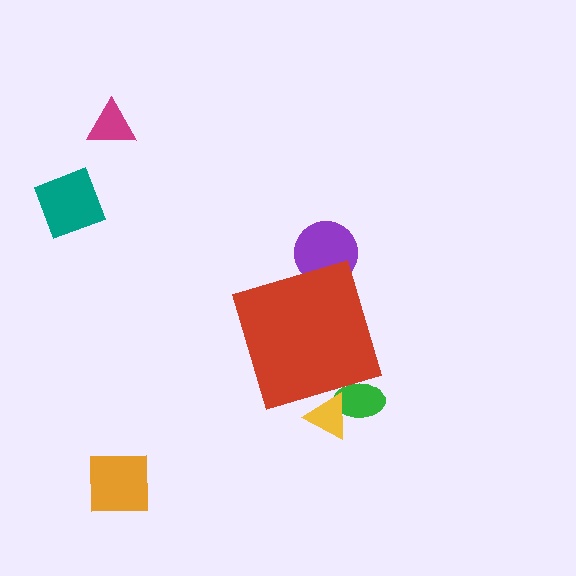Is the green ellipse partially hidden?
Yes, the green ellipse is partially hidden behind the red diamond.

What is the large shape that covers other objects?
A red diamond.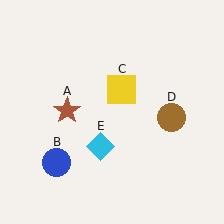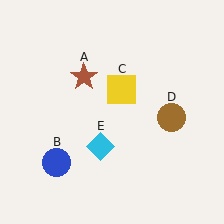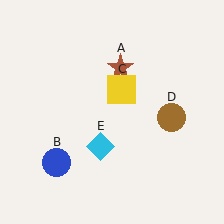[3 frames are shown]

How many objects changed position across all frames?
1 object changed position: brown star (object A).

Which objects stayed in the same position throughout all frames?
Blue circle (object B) and yellow square (object C) and brown circle (object D) and cyan diamond (object E) remained stationary.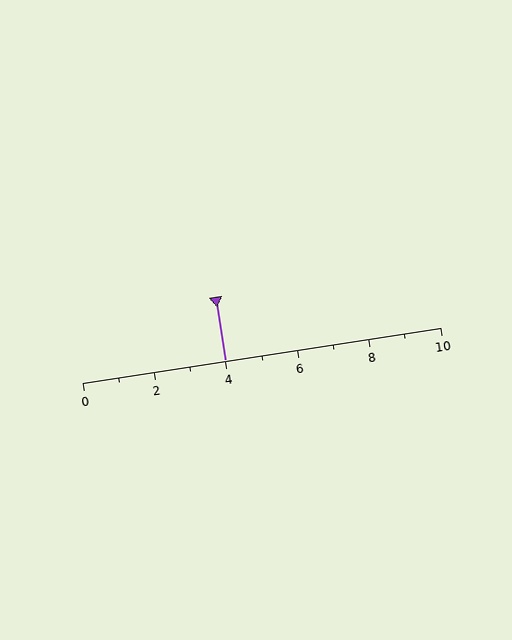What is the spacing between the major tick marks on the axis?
The major ticks are spaced 2 apart.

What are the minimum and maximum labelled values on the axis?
The axis runs from 0 to 10.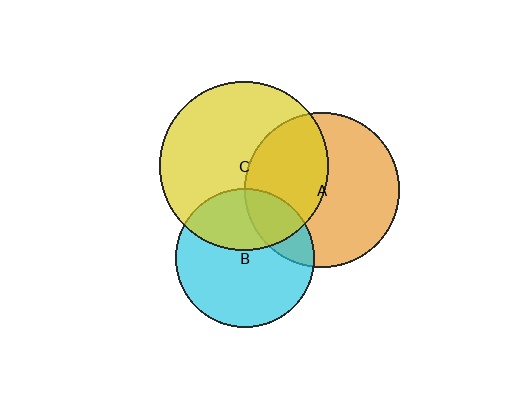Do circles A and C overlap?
Yes.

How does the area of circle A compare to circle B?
Approximately 1.2 times.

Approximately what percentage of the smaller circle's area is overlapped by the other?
Approximately 40%.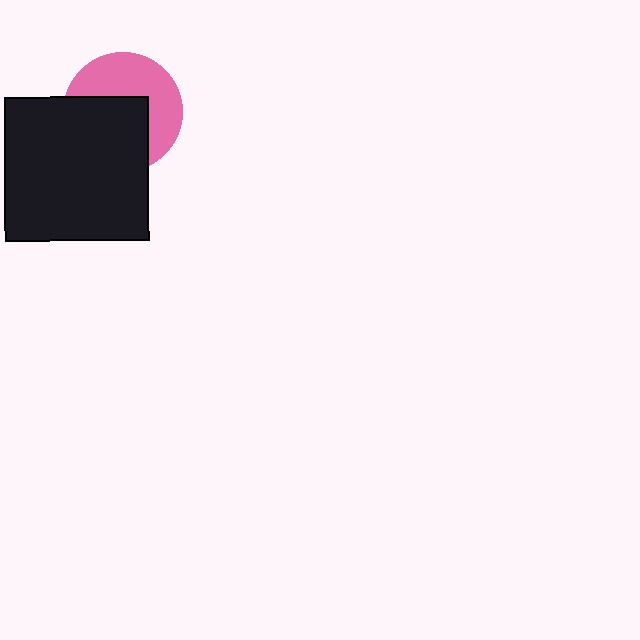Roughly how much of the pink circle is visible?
About half of it is visible (roughly 50%).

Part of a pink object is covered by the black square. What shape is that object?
It is a circle.